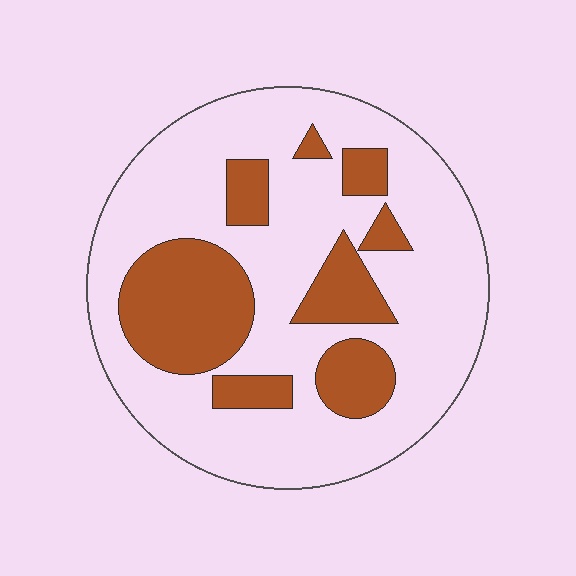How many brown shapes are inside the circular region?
8.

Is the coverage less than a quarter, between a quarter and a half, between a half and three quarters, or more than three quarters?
Between a quarter and a half.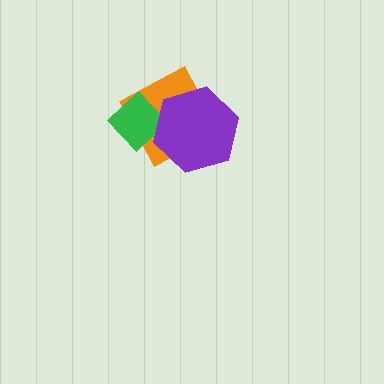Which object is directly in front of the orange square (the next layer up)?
The green diamond is directly in front of the orange square.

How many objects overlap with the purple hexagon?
2 objects overlap with the purple hexagon.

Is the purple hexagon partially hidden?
No, no other shape covers it.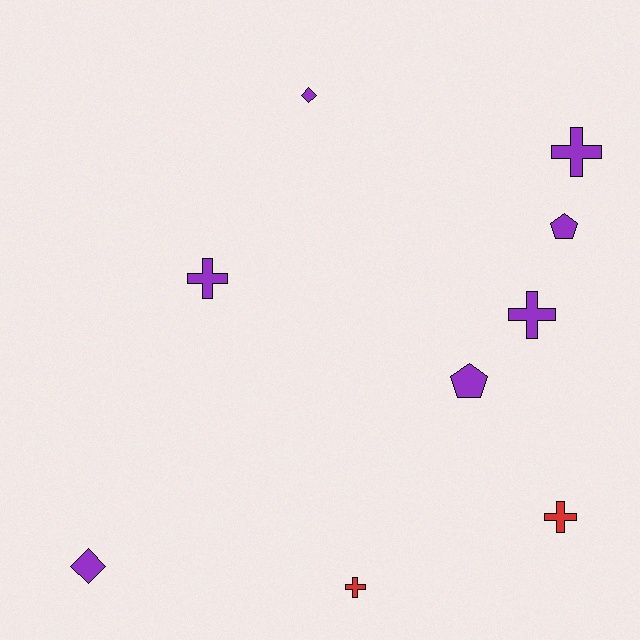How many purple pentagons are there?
There are 2 purple pentagons.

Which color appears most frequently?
Purple, with 7 objects.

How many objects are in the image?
There are 9 objects.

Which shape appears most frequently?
Cross, with 5 objects.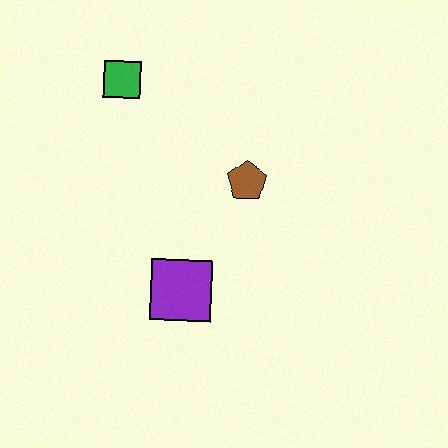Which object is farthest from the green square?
The purple square is farthest from the green square.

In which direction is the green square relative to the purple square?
The green square is above the purple square.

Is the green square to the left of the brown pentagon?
Yes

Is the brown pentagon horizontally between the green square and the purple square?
No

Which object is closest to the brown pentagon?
The purple square is closest to the brown pentagon.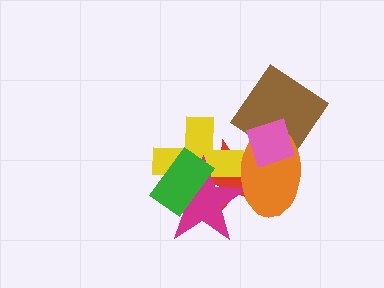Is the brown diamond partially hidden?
Yes, it is partially covered by another shape.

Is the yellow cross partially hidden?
Yes, it is partially covered by another shape.